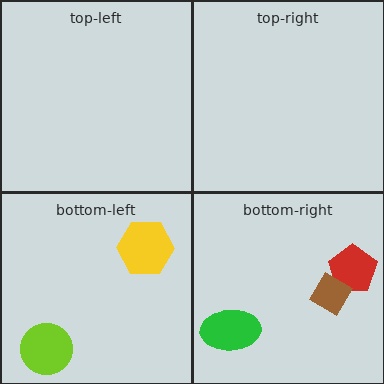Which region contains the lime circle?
The bottom-left region.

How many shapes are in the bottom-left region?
2.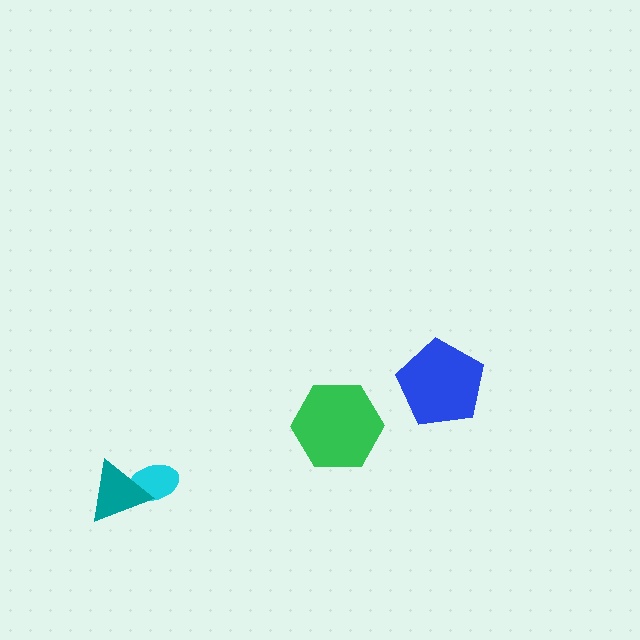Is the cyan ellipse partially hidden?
Yes, it is partially covered by another shape.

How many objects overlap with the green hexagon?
0 objects overlap with the green hexagon.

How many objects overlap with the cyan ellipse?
1 object overlaps with the cyan ellipse.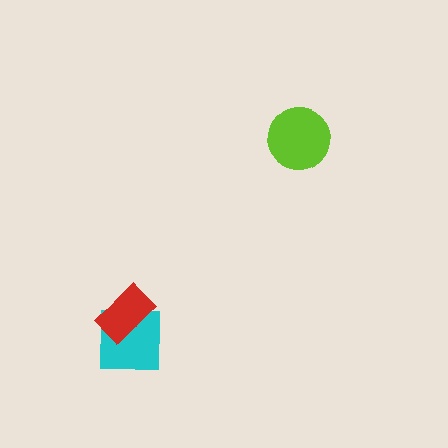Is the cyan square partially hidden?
Yes, it is partially covered by another shape.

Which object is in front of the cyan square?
The red rectangle is in front of the cyan square.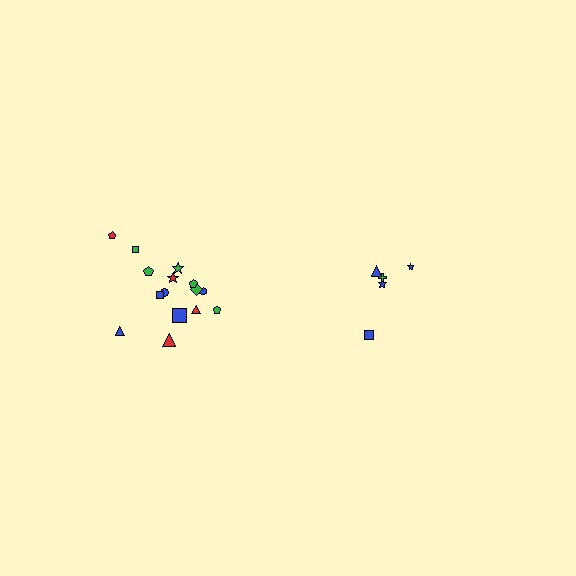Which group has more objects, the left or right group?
The left group.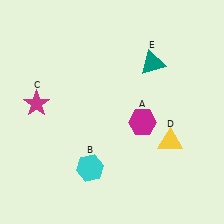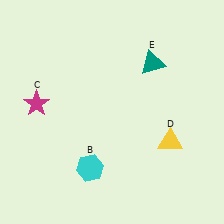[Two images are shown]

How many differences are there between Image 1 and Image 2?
There is 1 difference between the two images.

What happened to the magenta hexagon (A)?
The magenta hexagon (A) was removed in Image 2. It was in the bottom-right area of Image 1.